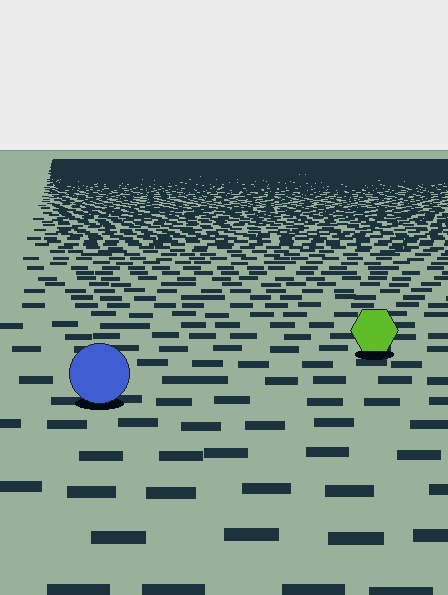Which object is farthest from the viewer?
The lime hexagon is farthest from the viewer. It appears smaller and the ground texture around it is denser.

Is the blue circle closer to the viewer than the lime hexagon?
Yes. The blue circle is closer — you can tell from the texture gradient: the ground texture is coarser near it.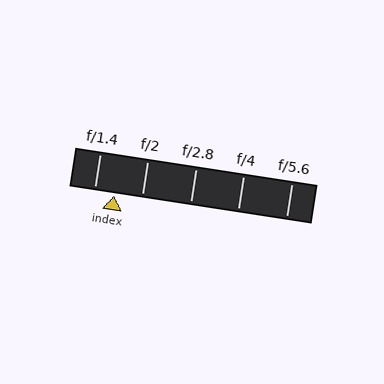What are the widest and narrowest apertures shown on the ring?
The widest aperture shown is f/1.4 and the narrowest is f/5.6.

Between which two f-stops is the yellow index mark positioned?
The index mark is between f/1.4 and f/2.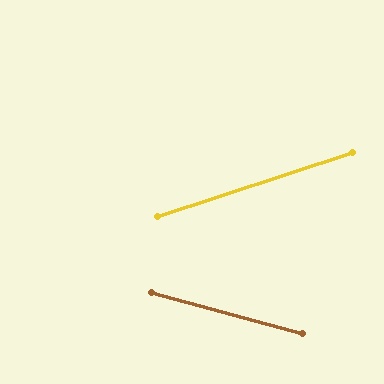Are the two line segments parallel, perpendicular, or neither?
Neither parallel nor perpendicular — they differ by about 33°.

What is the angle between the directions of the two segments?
Approximately 33 degrees.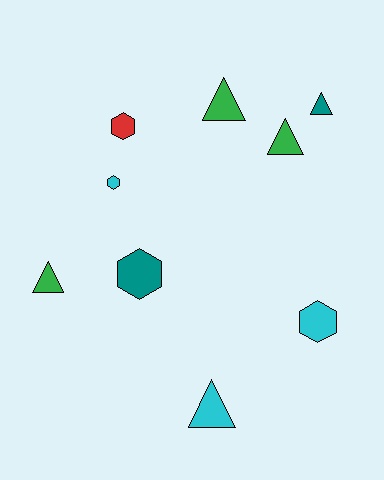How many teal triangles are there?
There is 1 teal triangle.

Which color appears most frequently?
Green, with 3 objects.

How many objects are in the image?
There are 9 objects.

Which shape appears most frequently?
Triangle, with 5 objects.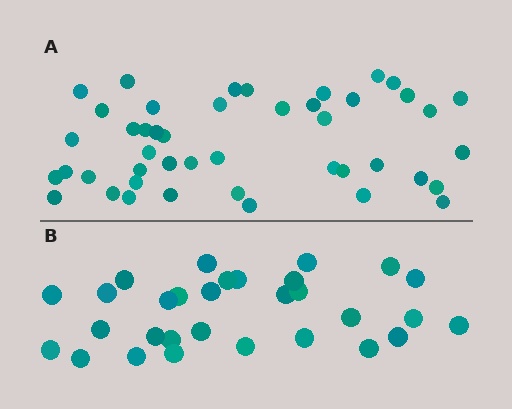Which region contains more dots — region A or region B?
Region A (the top region) has more dots.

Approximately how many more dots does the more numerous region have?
Region A has approximately 15 more dots than region B.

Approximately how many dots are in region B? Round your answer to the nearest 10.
About 30 dots.